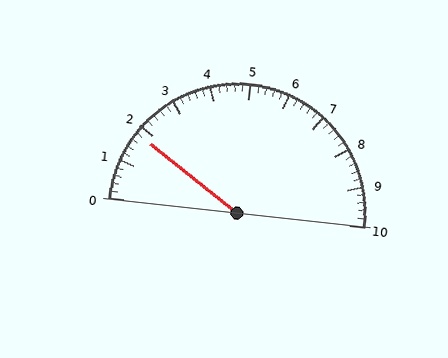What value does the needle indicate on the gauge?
The needle indicates approximately 1.8.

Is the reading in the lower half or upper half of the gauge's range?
The reading is in the lower half of the range (0 to 10).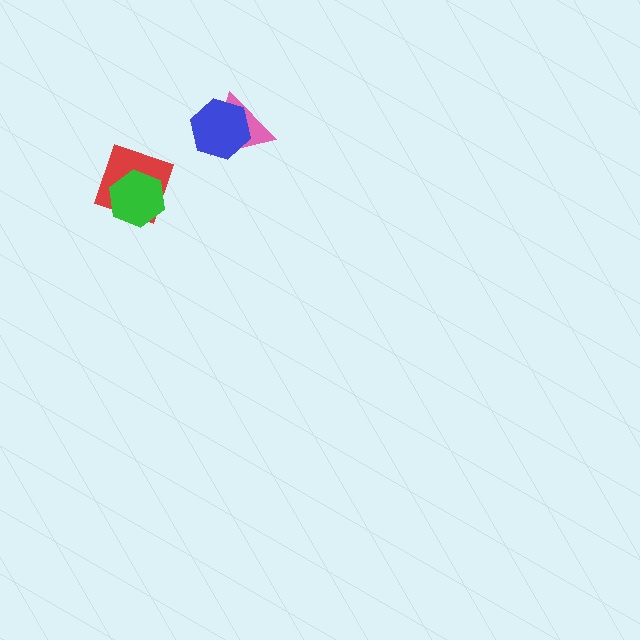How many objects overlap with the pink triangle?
1 object overlaps with the pink triangle.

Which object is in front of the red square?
The green hexagon is in front of the red square.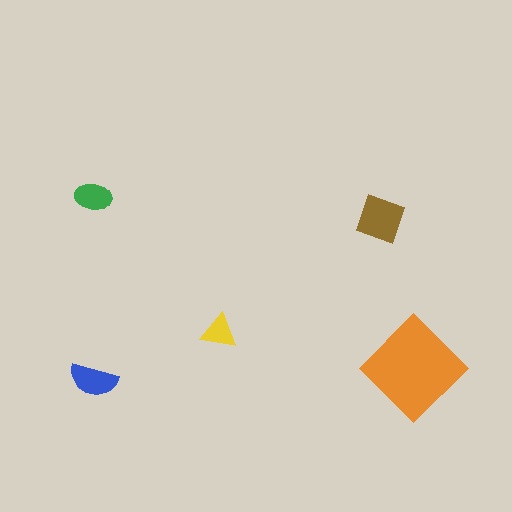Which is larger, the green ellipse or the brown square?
The brown square.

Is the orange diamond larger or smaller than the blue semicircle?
Larger.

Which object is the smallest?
The yellow triangle.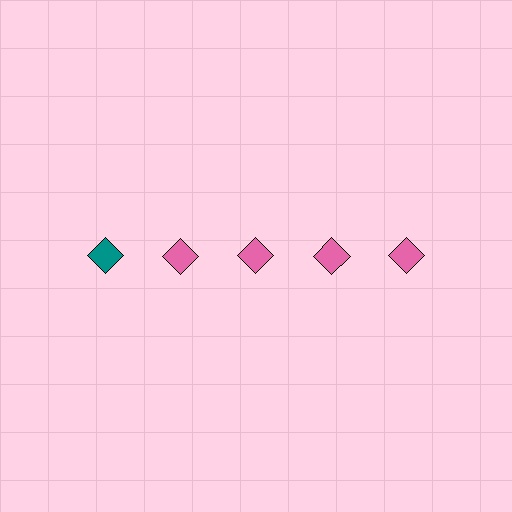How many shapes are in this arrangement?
There are 5 shapes arranged in a grid pattern.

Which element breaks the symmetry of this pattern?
The teal diamond in the top row, leftmost column breaks the symmetry. All other shapes are pink diamonds.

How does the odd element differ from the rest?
It has a different color: teal instead of pink.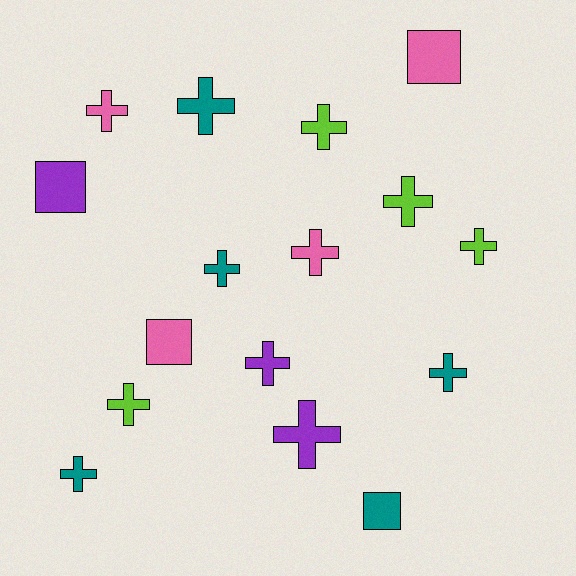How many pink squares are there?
There are 2 pink squares.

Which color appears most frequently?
Teal, with 5 objects.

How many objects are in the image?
There are 16 objects.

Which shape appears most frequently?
Cross, with 12 objects.